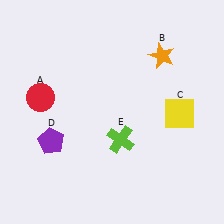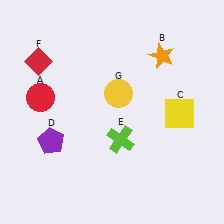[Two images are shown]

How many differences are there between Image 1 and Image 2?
There are 2 differences between the two images.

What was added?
A red diamond (F), a yellow circle (G) were added in Image 2.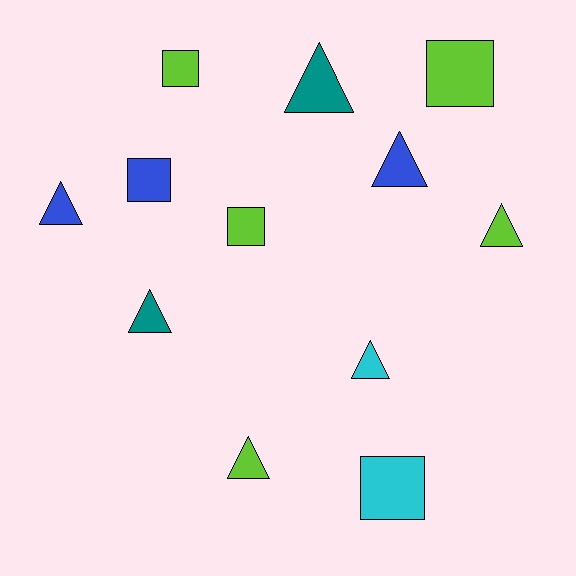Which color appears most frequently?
Lime, with 5 objects.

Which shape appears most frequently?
Triangle, with 7 objects.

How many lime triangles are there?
There are 2 lime triangles.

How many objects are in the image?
There are 12 objects.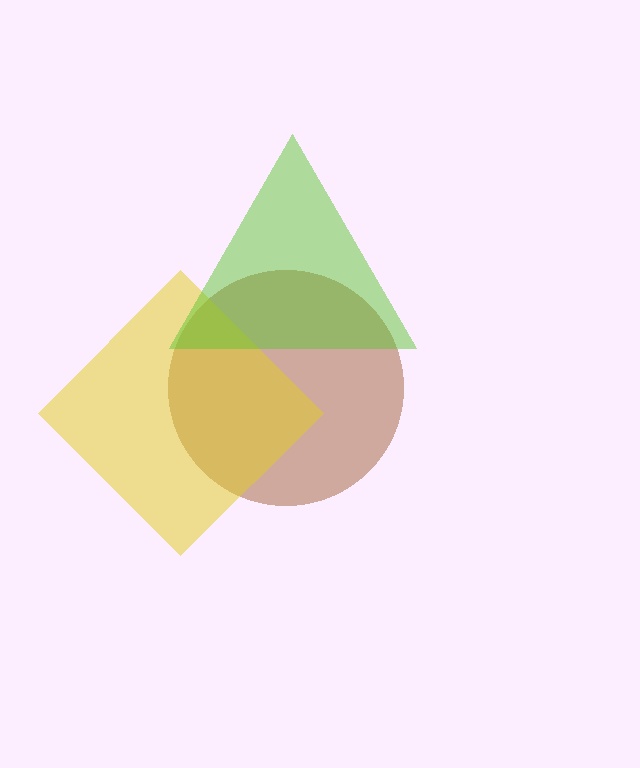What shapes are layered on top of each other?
The layered shapes are: a brown circle, a yellow diamond, a lime triangle.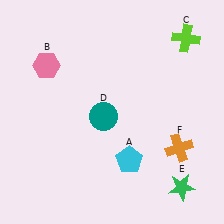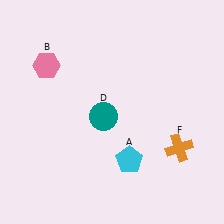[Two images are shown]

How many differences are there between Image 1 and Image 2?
There are 2 differences between the two images.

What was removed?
The green star (E), the lime cross (C) were removed in Image 2.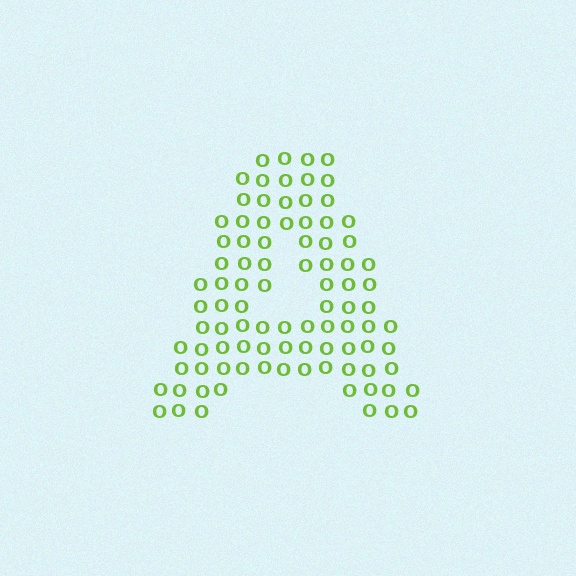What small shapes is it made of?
It is made of small letter O's.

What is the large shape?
The large shape is the letter A.